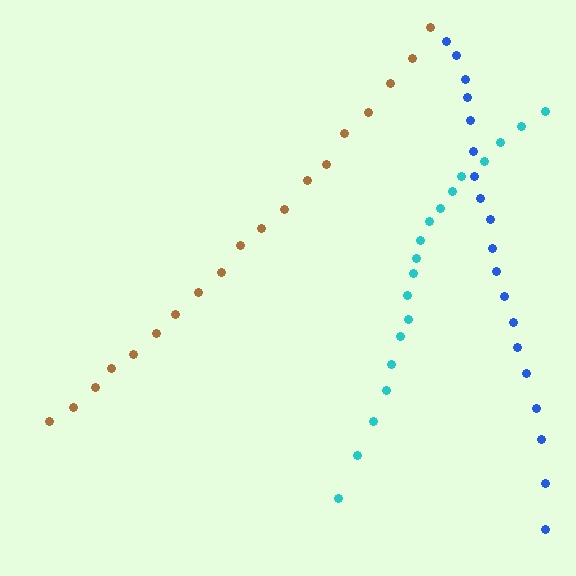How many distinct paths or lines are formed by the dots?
There are 3 distinct paths.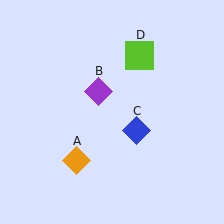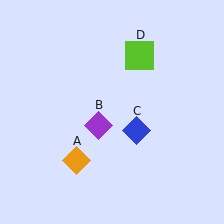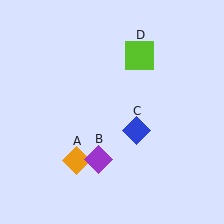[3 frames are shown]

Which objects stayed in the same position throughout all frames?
Orange diamond (object A) and blue diamond (object C) and lime square (object D) remained stationary.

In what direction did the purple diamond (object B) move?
The purple diamond (object B) moved down.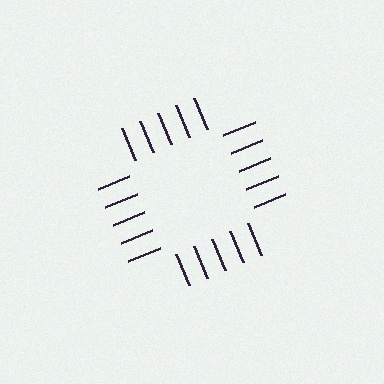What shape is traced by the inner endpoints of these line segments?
An illusory square — the line segments terminate on its edges but no continuous stroke is drawn.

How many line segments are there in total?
20 — 5 along each of the 4 edges.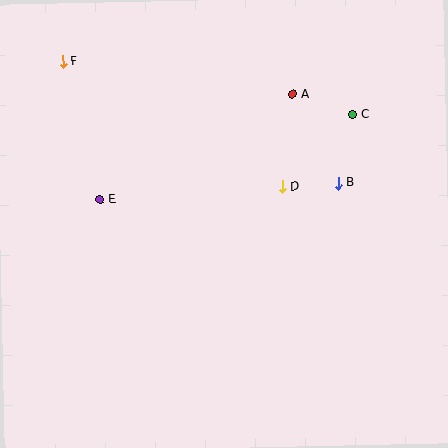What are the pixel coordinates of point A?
Point A is at (293, 94).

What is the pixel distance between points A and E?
The distance between A and E is 219 pixels.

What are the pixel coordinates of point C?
Point C is at (352, 115).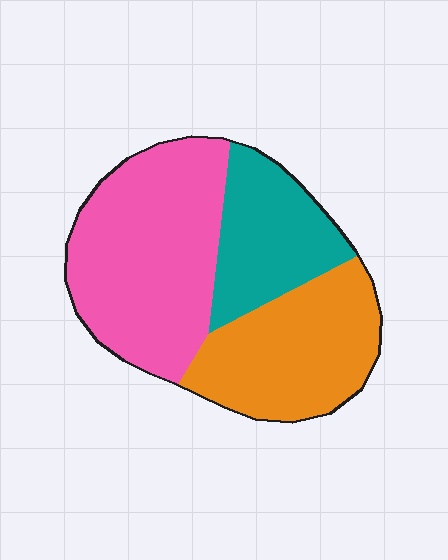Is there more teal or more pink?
Pink.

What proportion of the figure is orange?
Orange takes up about one third (1/3) of the figure.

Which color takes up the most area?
Pink, at roughly 45%.